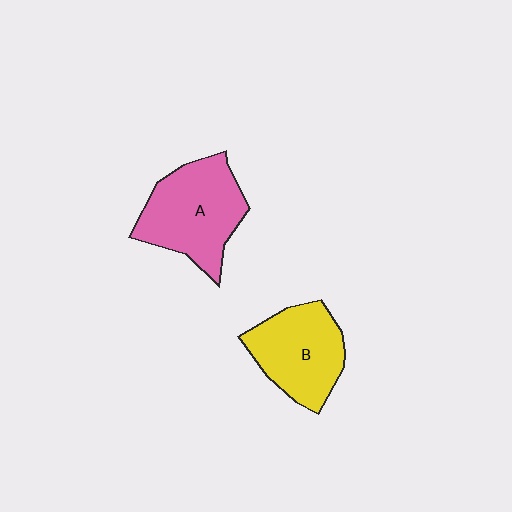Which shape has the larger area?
Shape A (pink).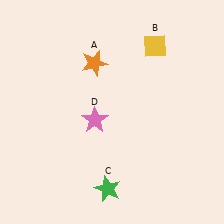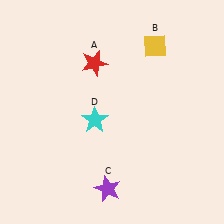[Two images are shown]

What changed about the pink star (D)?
In Image 1, D is pink. In Image 2, it changed to cyan.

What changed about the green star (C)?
In Image 1, C is green. In Image 2, it changed to purple.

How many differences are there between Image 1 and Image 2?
There are 3 differences between the two images.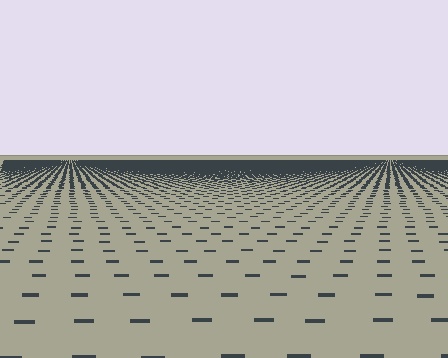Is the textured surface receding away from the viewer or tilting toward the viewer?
The surface is receding away from the viewer. Texture elements get smaller and denser toward the top.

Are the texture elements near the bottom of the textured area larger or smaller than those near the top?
Larger. Near the bottom, elements are closer to the viewer and appear at a bigger on-screen size.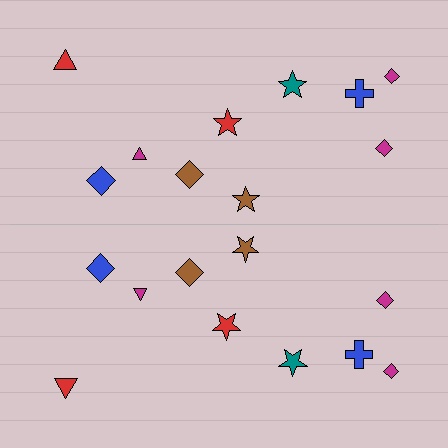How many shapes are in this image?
There are 20 shapes in this image.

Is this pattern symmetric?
Yes, this pattern has bilateral (reflection) symmetry.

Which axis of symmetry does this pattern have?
The pattern has a horizontal axis of symmetry running through the center of the image.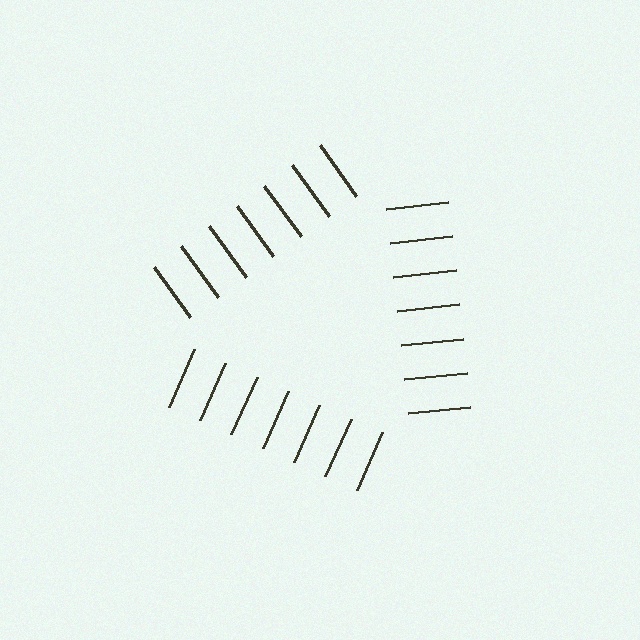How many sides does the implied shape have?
3 sides — the line-ends trace a triangle.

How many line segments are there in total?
21 — 7 along each of the 3 edges.